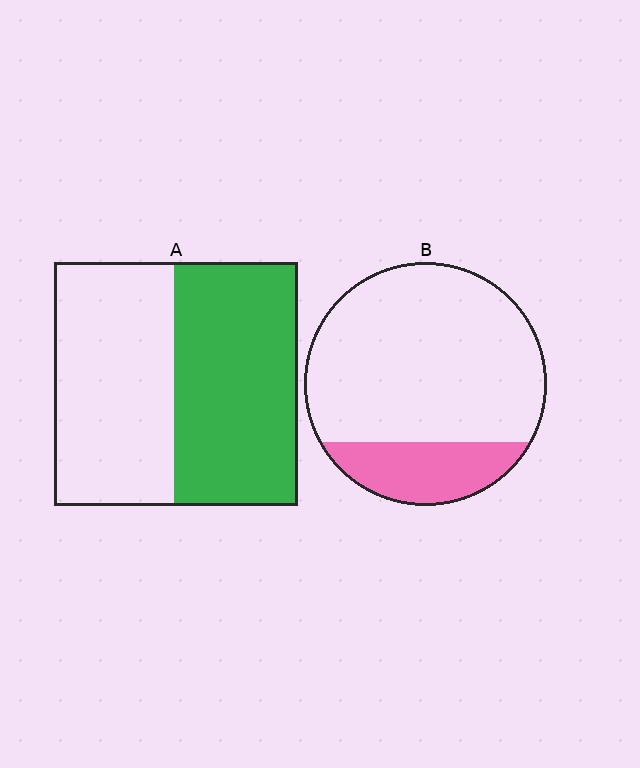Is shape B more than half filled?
No.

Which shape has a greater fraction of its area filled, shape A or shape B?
Shape A.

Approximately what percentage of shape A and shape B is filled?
A is approximately 50% and B is approximately 20%.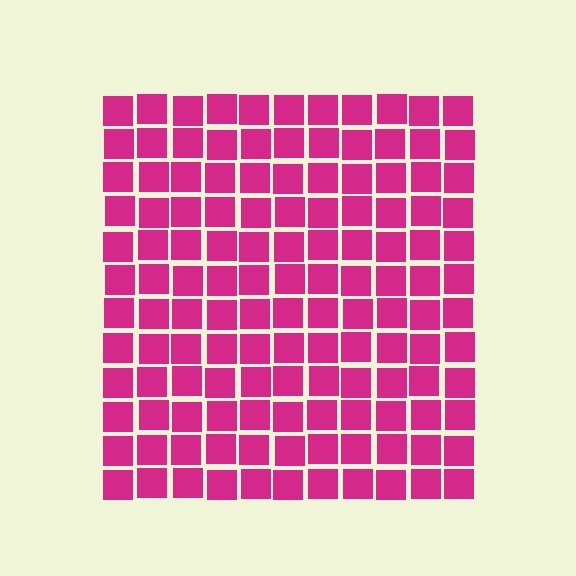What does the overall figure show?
The overall figure shows a square.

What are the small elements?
The small elements are squares.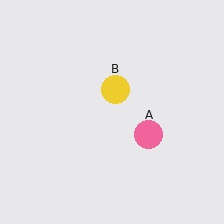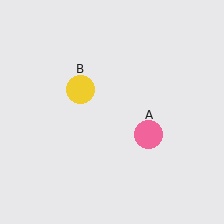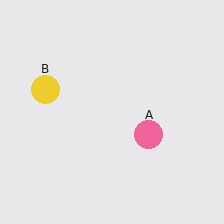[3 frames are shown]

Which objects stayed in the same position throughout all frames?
Pink circle (object A) remained stationary.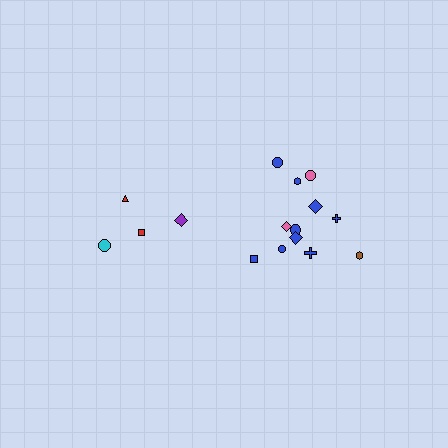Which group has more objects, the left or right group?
The right group.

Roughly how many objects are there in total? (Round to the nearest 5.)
Roughly 15 objects in total.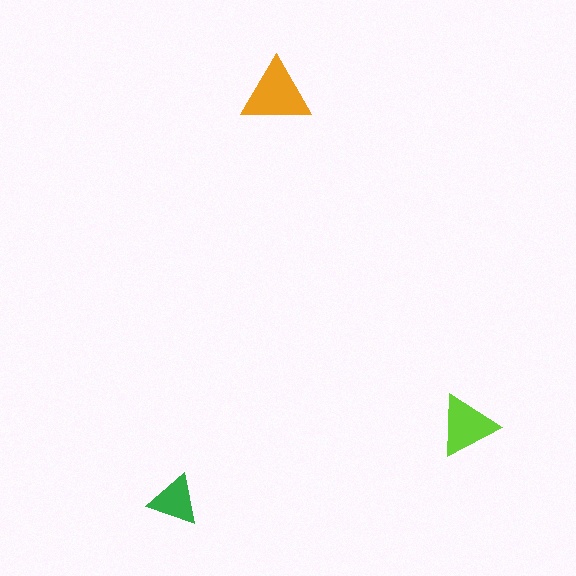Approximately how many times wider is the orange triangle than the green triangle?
About 1.5 times wider.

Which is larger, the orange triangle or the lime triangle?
The orange one.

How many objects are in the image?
There are 3 objects in the image.